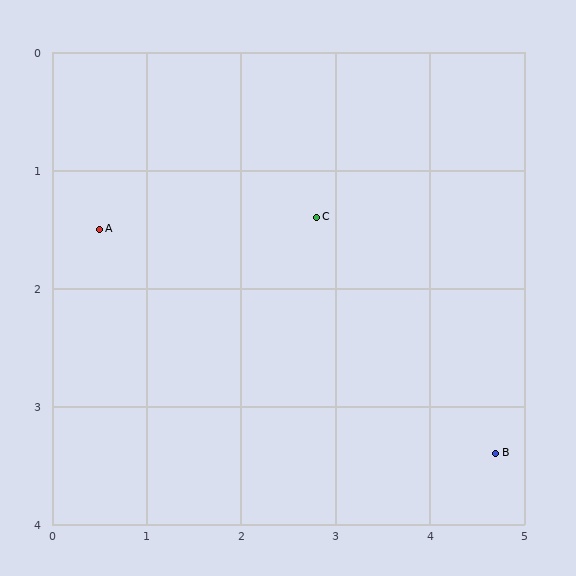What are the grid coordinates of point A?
Point A is at approximately (0.5, 1.5).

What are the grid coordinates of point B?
Point B is at approximately (4.7, 3.4).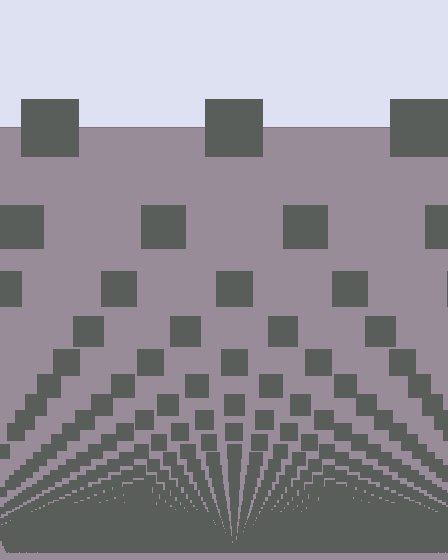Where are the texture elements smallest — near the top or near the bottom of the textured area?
Near the bottom.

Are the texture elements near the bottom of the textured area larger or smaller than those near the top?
Smaller. The gradient is inverted — elements near the bottom are smaller and denser.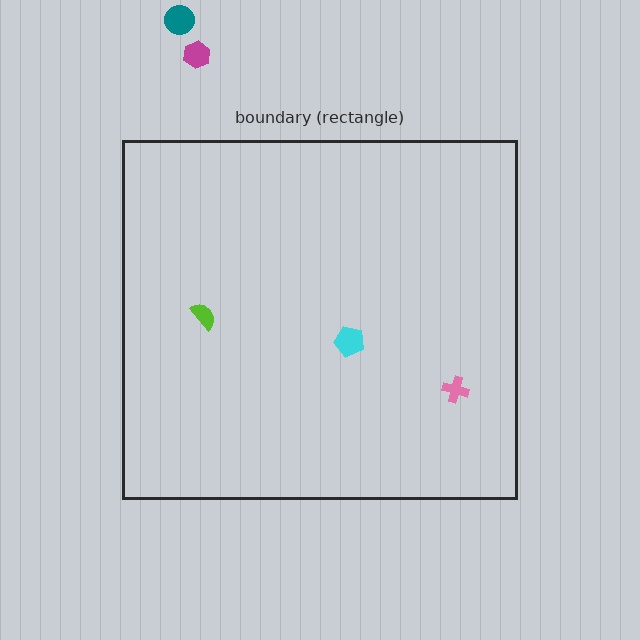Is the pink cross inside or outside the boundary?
Inside.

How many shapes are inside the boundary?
3 inside, 2 outside.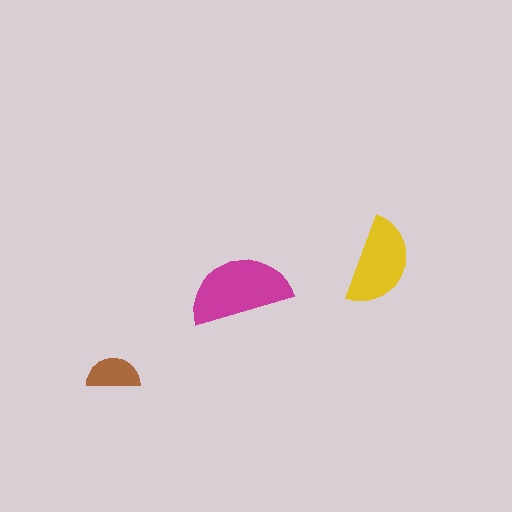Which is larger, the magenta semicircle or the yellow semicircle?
The magenta one.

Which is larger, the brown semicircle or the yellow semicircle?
The yellow one.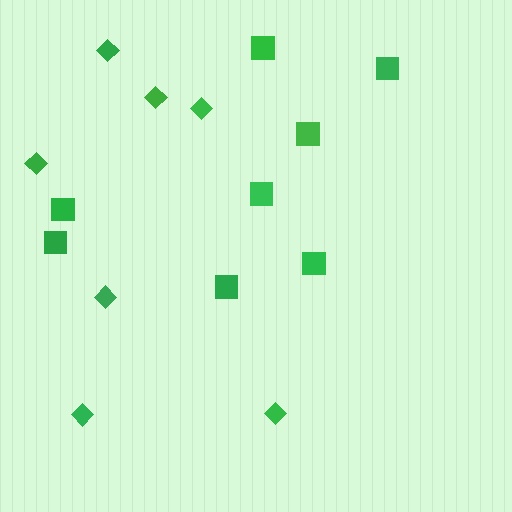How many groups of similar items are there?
There are 2 groups: one group of squares (8) and one group of diamonds (7).